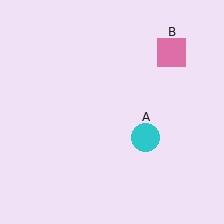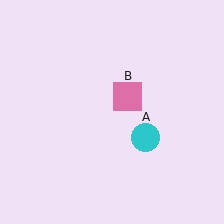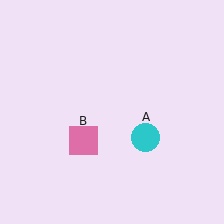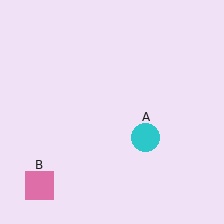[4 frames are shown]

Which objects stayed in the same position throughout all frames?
Cyan circle (object A) remained stationary.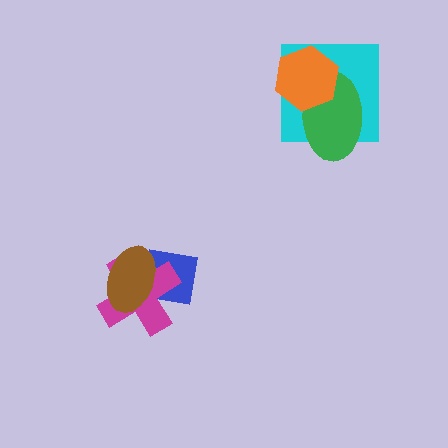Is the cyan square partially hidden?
Yes, it is partially covered by another shape.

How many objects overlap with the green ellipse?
2 objects overlap with the green ellipse.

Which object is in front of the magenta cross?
The brown ellipse is in front of the magenta cross.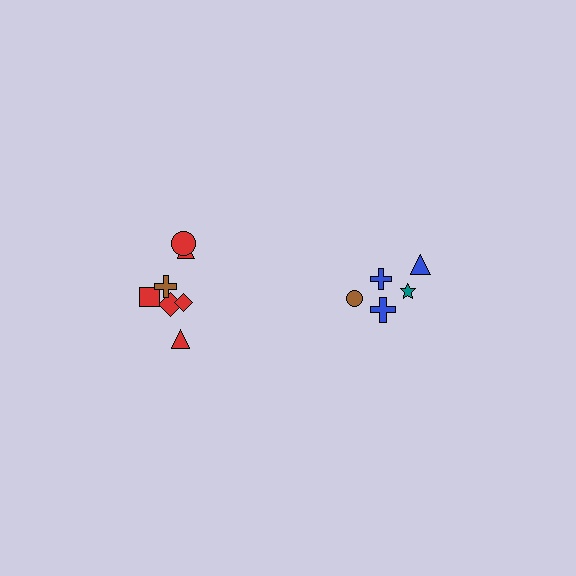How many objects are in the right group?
There are 5 objects.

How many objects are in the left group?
There are 7 objects.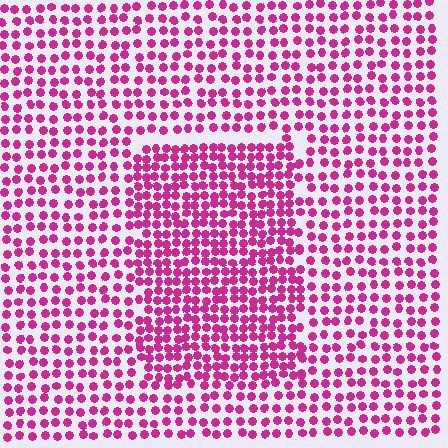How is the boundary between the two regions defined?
The boundary is defined by a change in element density (approximately 1.6x ratio). All elements are the same color, size, and shape.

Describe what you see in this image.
The image contains small magenta elements arranged at two different densities. A rectangle-shaped region is visible where the elements are more densely packed than the surrounding area.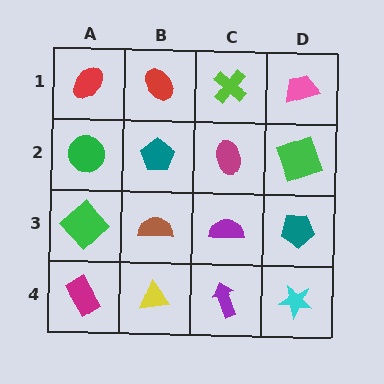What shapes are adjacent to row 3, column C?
A magenta ellipse (row 2, column C), a purple arrow (row 4, column C), a brown semicircle (row 3, column B), a teal pentagon (row 3, column D).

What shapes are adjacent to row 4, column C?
A purple semicircle (row 3, column C), a yellow triangle (row 4, column B), a cyan star (row 4, column D).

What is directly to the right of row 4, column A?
A yellow triangle.